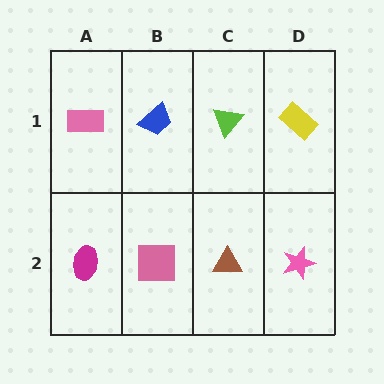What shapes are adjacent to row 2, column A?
A pink rectangle (row 1, column A), a pink square (row 2, column B).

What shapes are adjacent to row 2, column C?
A lime triangle (row 1, column C), a pink square (row 2, column B), a pink star (row 2, column D).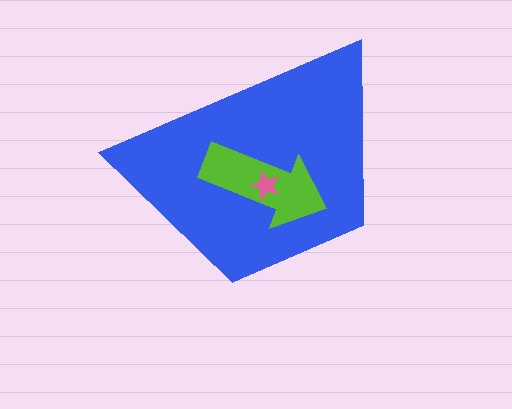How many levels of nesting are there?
3.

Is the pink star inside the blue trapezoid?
Yes.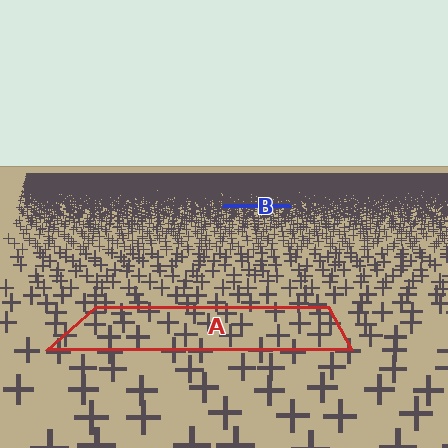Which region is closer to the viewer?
Region A is closer. The texture elements there are larger and more spread out.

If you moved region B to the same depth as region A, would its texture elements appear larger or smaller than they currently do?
They would appear larger. At a closer depth, the same texture elements are projected at a bigger on-screen size.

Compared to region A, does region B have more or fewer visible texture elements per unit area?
Region B has more texture elements per unit area — they are packed more densely because it is farther away.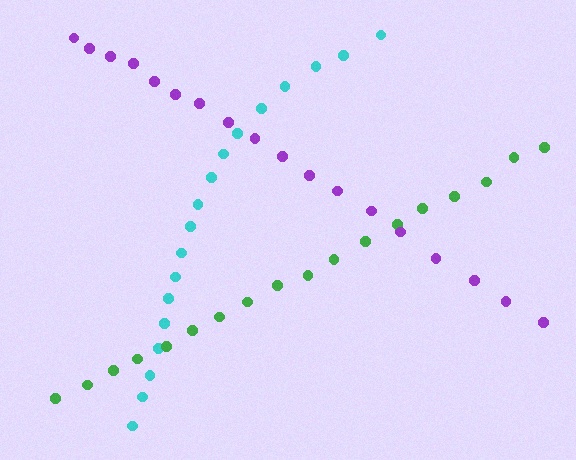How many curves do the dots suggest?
There are 3 distinct paths.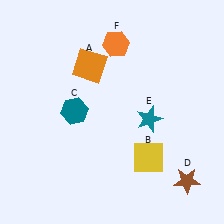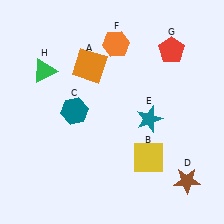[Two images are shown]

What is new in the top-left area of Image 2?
A green triangle (H) was added in the top-left area of Image 2.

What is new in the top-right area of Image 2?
A red pentagon (G) was added in the top-right area of Image 2.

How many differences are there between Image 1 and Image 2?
There are 2 differences between the two images.